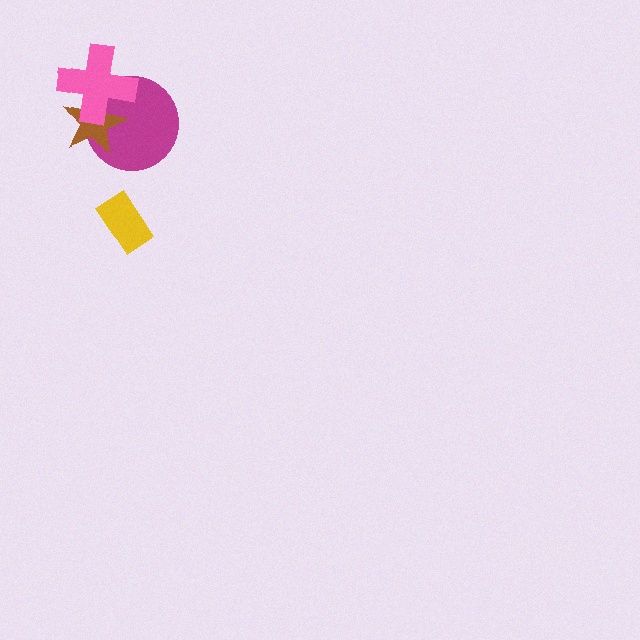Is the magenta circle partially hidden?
Yes, it is partially covered by another shape.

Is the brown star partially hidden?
Yes, it is partially covered by another shape.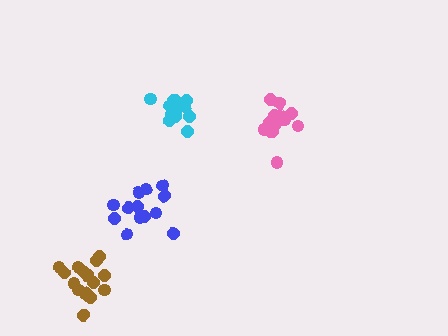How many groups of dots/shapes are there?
There are 4 groups.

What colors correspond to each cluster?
The clusters are colored: blue, cyan, pink, brown.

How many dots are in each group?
Group 1: 13 dots, Group 2: 12 dots, Group 3: 15 dots, Group 4: 17 dots (57 total).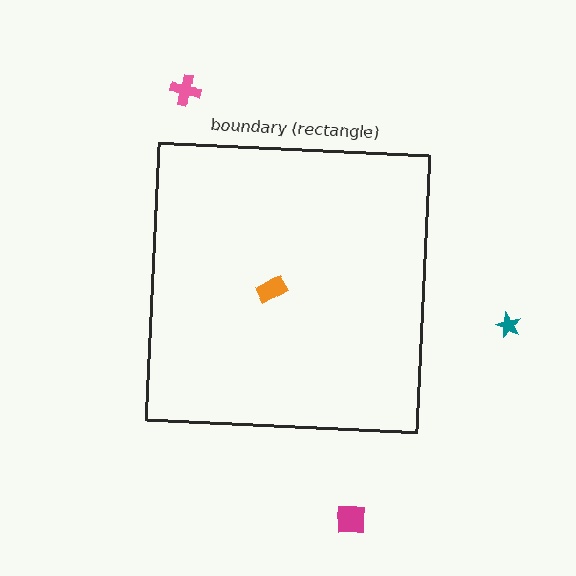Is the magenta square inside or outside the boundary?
Outside.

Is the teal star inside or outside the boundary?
Outside.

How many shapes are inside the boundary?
1 inside, 3 outside.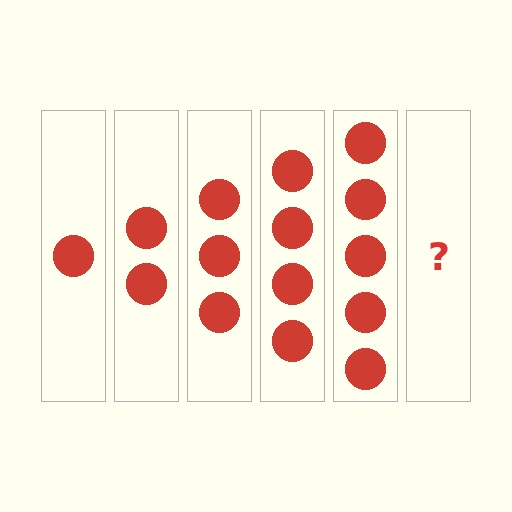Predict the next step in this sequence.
The next step is 6 circles.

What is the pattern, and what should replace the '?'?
The pattern is that each step adds one more circle. The '?' should be 6 circles.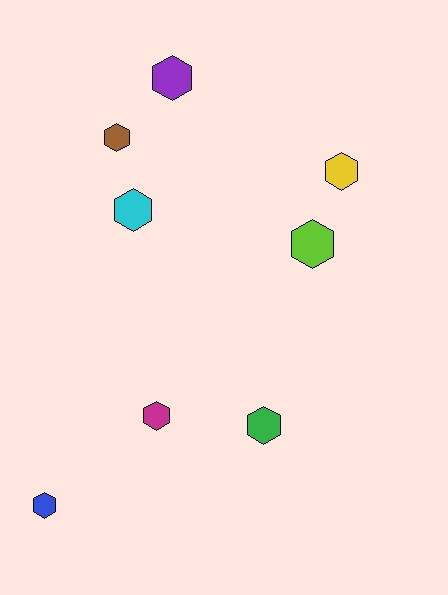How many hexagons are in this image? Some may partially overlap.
There are 8 hexagons.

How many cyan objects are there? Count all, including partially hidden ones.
There is 1 cyan object.